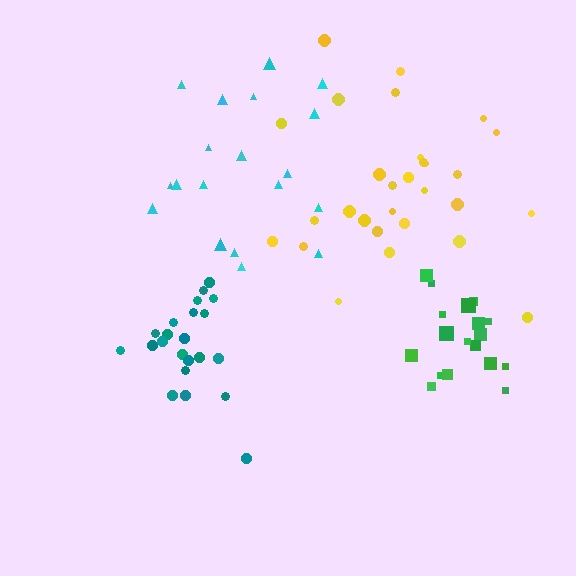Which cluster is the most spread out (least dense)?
Cyan.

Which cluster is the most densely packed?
Teal.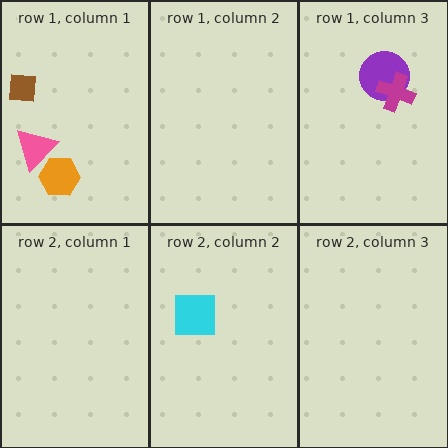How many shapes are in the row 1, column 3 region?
2.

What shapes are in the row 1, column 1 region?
The brown square, the orange hexagon, the pink triangle.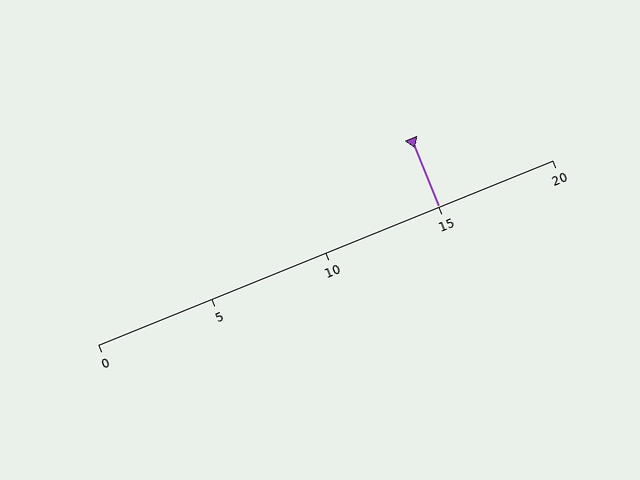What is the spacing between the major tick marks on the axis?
The major ticks are spaced 5 apart.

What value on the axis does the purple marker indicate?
The marker indicates approximately 15.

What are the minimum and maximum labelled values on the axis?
The axis runs from 0 to 20.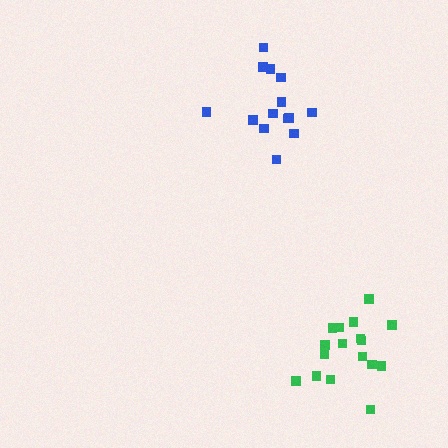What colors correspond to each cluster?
The clusters are colored: blue, green.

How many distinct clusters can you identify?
There are 2 distinct clusters.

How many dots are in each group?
Group 1: 14 dots, Group 2: 17 dots (31 total).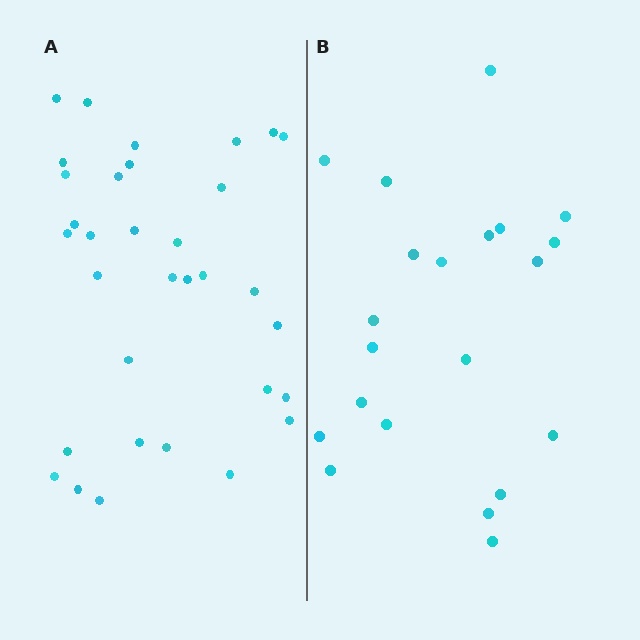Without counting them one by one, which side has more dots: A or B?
Region A (the left region) has more dots.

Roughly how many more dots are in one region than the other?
Region A has roughly 12 or so more dots than region B.